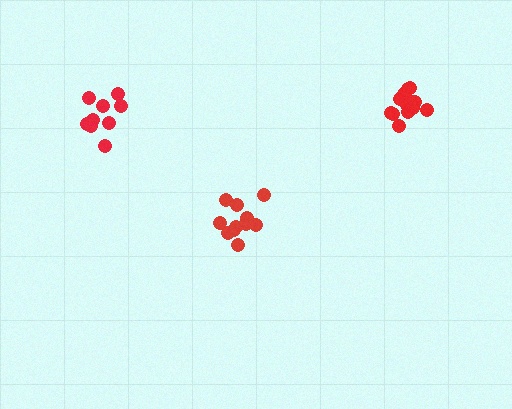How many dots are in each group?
Group 1: 9 dots, Group 2: 11 dots, Group 3: 14 dots (34 total).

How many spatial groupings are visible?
There are 3 spatial groupings.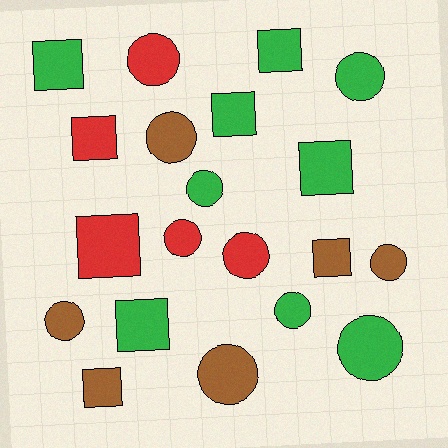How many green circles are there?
There are 4 green circles.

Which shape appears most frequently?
Circle, with 11 objects.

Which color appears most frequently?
Green, with 9 objects.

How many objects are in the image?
There are 20 objects.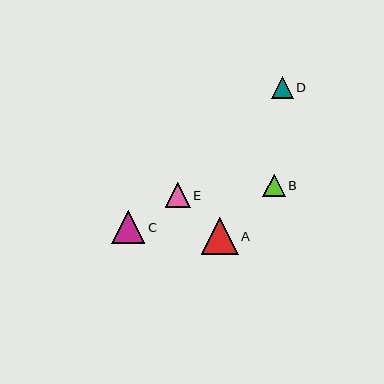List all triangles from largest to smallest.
From largest to smallest: A, C, E, B, D.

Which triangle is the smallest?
Triangle D is the smallest with a size of approximately 22 pixels.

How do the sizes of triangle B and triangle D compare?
Triangle B and triangle D are approximately the same size.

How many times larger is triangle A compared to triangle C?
Triangle A is approximately 1.1 times the size of triangle C.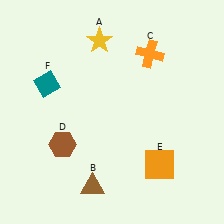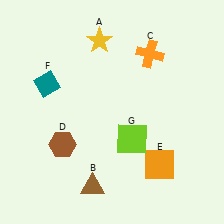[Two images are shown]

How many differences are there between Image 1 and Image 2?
There is 1 difference between the two images.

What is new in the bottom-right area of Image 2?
A lime square (G) was added in the bottom-right area of Image 2.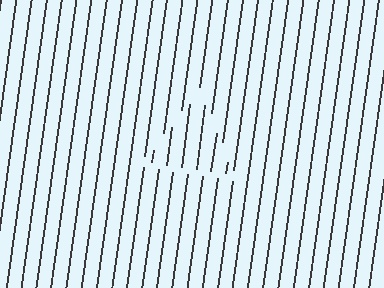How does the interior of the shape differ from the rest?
The interior of the shape contains the same grating, shifted by half a period — the contour is defined by the phase discontinuity where line-ends from the inner and outer gratings abut.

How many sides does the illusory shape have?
3 sides — the line-ends trace a triangle.